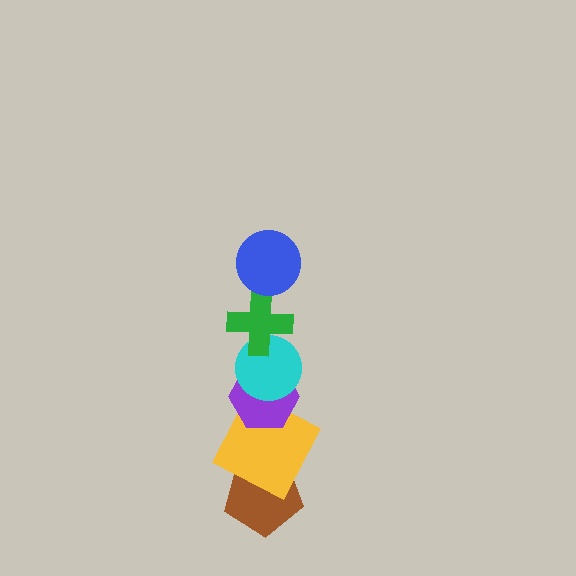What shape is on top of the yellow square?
The purple hexagon is on top of the yellow square.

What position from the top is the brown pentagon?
The brown pentagon is 6th from the top.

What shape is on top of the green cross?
The blue circle is on top of the green cross.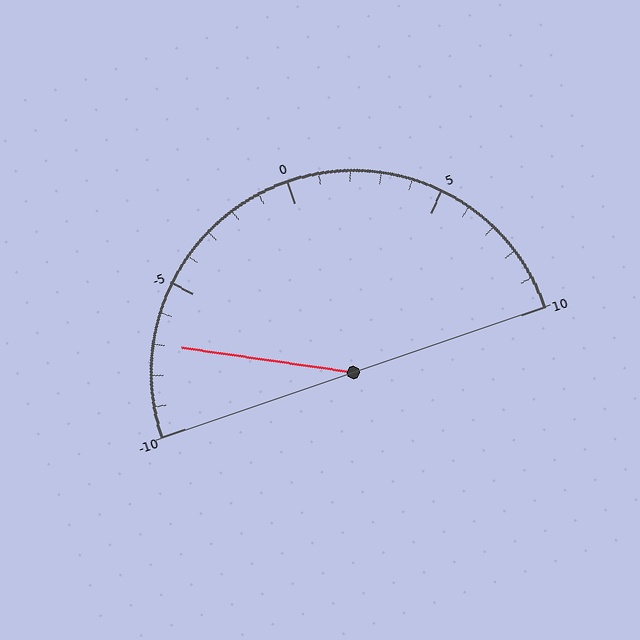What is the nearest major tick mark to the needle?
The nearest major tick mark is -5.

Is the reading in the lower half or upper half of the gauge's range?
The reading is in the lower half of the range (-10 to 10).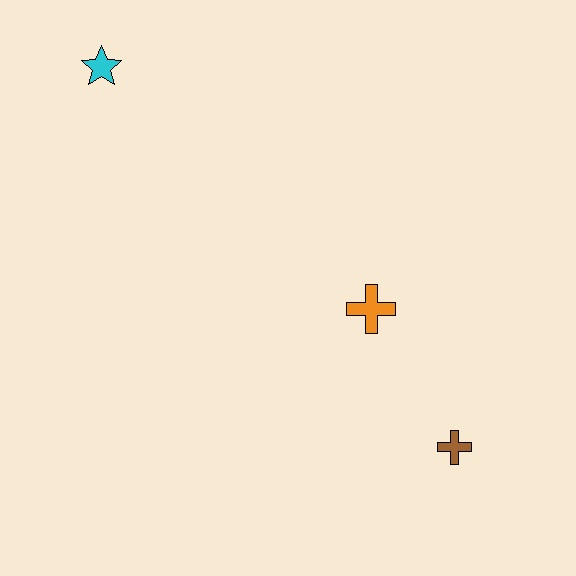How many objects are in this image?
There are 3 objects.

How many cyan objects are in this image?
There is 1 cyan object.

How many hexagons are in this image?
There are no hexagons.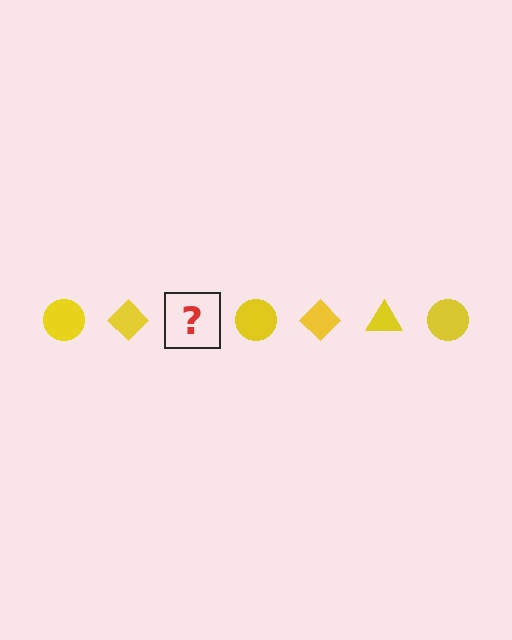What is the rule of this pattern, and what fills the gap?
The rule is that the pattern cycles through circle, diamond, triangle shapes in yellow. The gap should be filled with a yellow triangle.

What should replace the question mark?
The question mark should be replaced with a yellow triangle.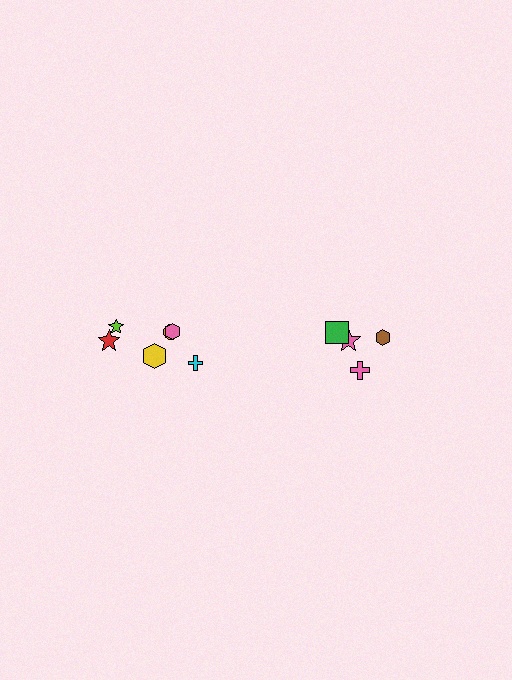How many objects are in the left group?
There are 6 objects.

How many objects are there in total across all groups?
There are 10 objects.